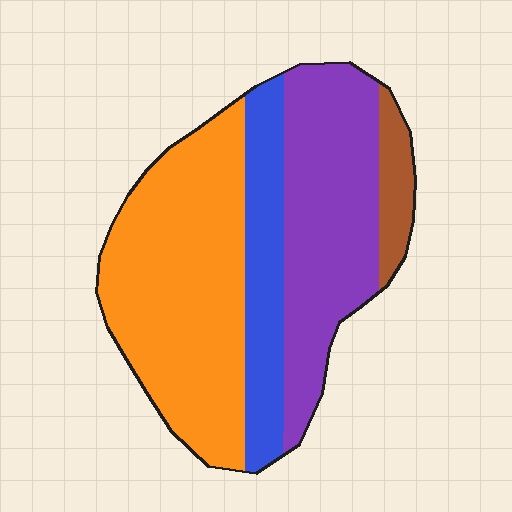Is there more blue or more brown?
Blue.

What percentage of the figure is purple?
Purple takes up about one third (1/3) of the figure.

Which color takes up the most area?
Orange, at roughly 45%.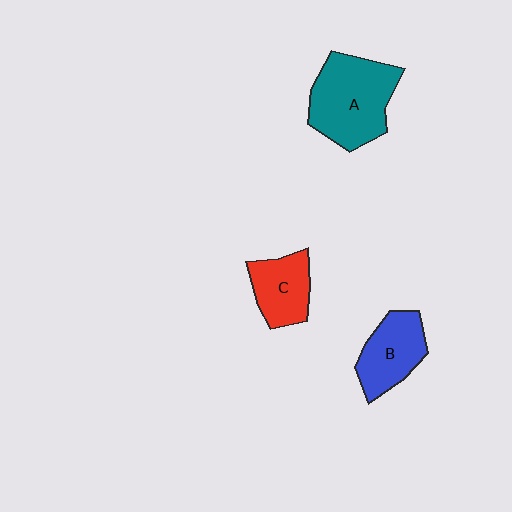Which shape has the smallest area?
Shape C (red).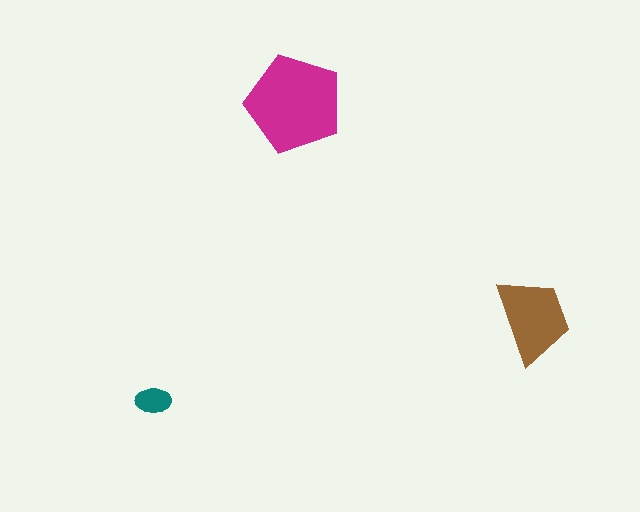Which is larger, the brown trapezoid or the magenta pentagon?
The magenta pentagon.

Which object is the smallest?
The teal ellipse.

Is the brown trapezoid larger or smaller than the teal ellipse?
Larger.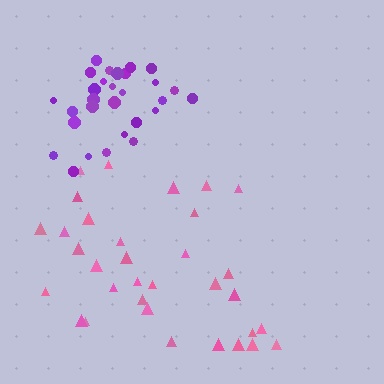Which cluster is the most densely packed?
Purple.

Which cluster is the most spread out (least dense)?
Pink.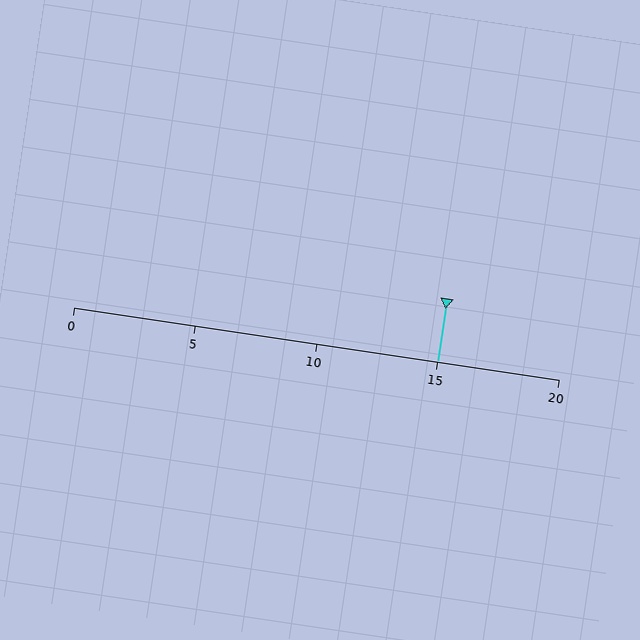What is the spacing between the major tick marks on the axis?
The major ticks are spaced 5 apart.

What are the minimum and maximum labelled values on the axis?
The axis runs from 0 to 20.